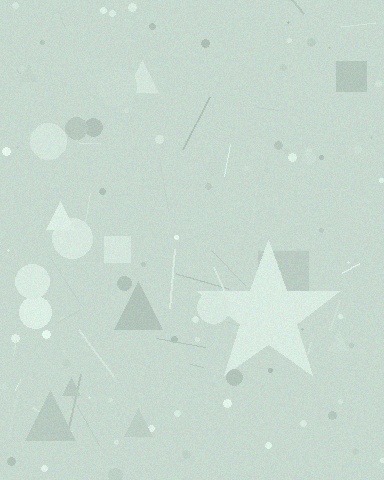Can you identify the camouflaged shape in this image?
The camouflaged shape is a star.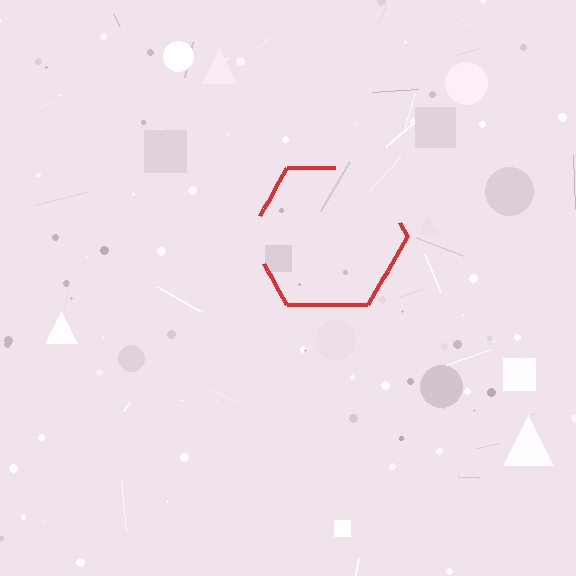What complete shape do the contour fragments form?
The contour fragments form a hexagon.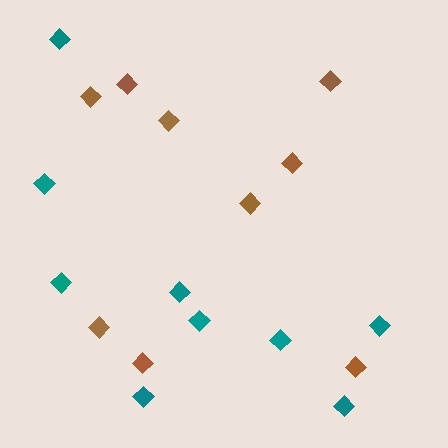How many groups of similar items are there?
There are 2 groups: one group of brown diamonds (9) and one group of teal diamonds (9).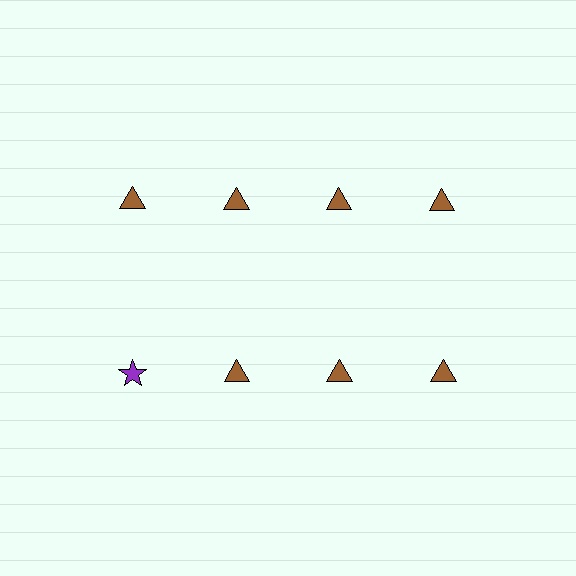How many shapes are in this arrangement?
There are 8 shapes arranged in a grid pattern.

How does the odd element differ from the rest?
It differs in both color (purple instead of brown) and shape (star instead of triangle).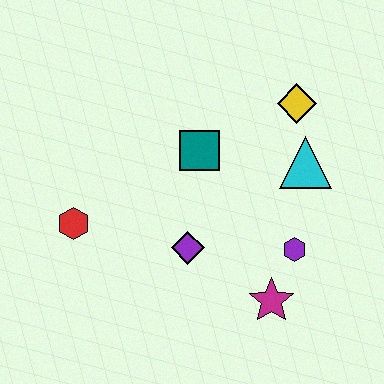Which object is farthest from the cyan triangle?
The red hexagon is farthest from the cyan triangle.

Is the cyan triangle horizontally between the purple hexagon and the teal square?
No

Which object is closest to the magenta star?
The purple hexagon is closest to the magenta star.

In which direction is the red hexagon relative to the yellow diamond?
The red hexagon is to the left of the yellow diamond.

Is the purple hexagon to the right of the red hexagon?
Yes